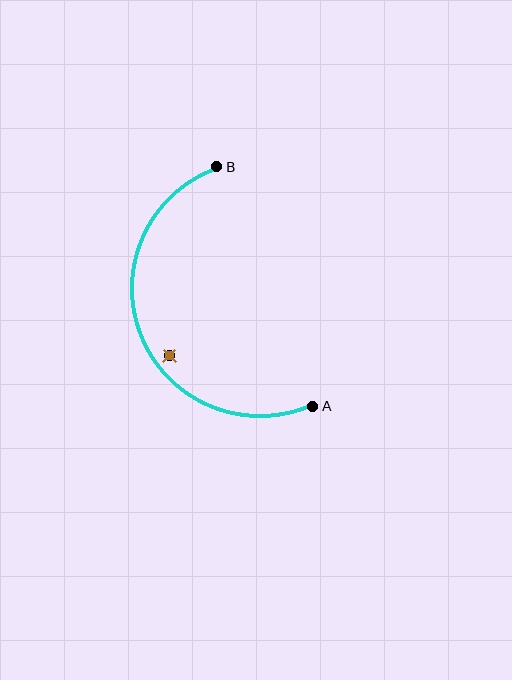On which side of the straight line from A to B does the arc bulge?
The arc bulges to the left of the straight line connecting A and B.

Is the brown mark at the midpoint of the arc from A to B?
No — the brown mark does not lie on the arc at all. It sits slightly inside the curve.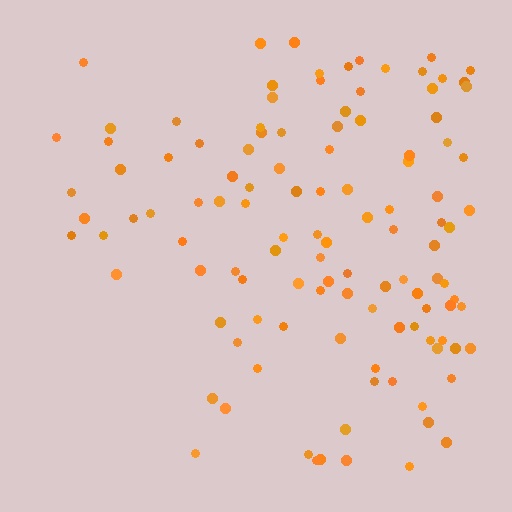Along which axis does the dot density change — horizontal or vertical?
Horizontal.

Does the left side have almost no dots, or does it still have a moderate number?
Still a moderate number, just noticeably fewer than the right.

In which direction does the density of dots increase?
From left to right, with the right side densest.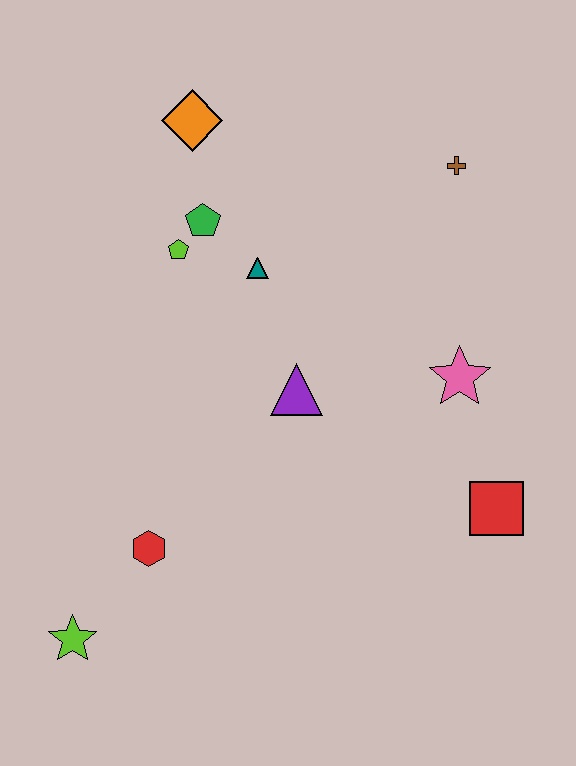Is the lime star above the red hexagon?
No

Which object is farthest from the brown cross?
The lime star is farthest from the brown cross.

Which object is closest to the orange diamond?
The green pentagon is closest to the orange diamond.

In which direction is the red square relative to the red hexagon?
The red square is to the right of the red hexagon.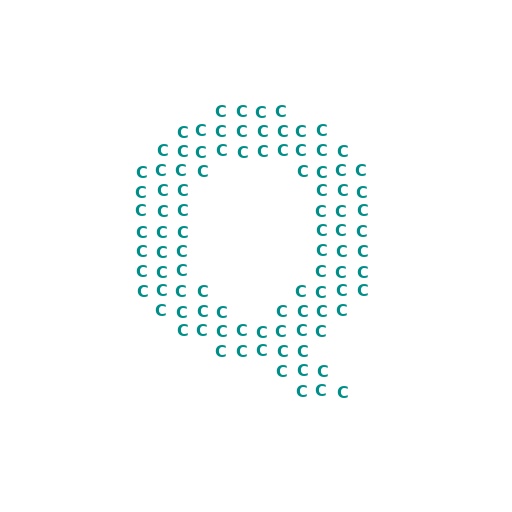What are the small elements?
The small elements are letter C's.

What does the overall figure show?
The overall figure shows the letter Q.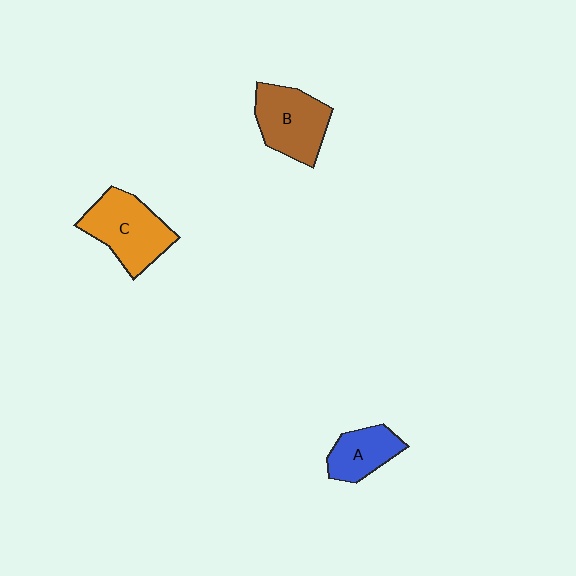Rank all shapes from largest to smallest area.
From largest to smallest: C (orange), B (brown), A (blue).